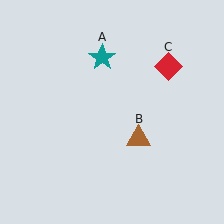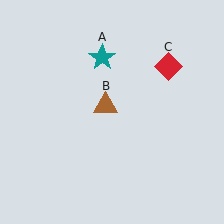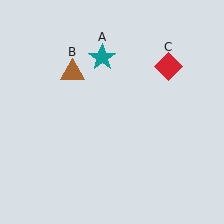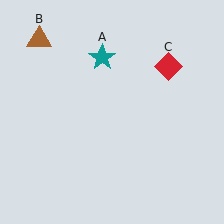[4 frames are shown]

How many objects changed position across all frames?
1 object changed position: brown triangle (object B).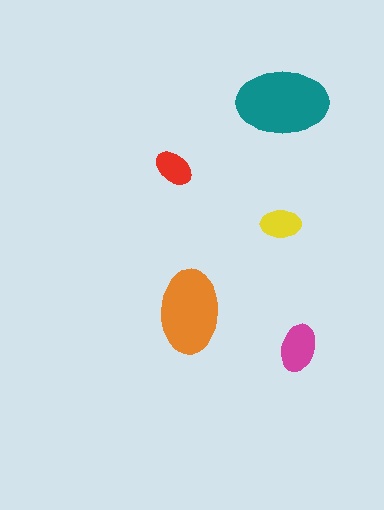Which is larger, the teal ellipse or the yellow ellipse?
The teal one.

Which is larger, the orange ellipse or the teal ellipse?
The teal one.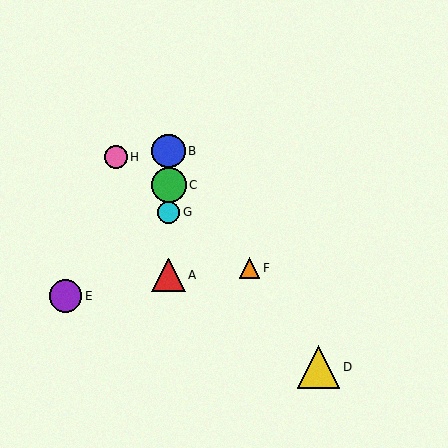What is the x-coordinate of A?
Object A is at x≈169.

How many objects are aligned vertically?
4 objects (A, B, C, G) are aligned vertically.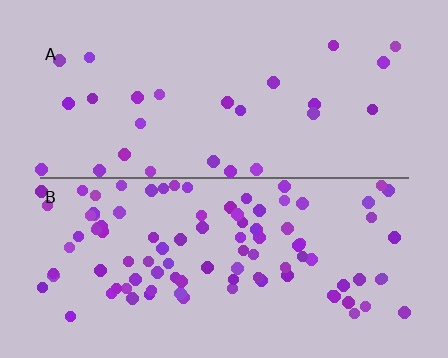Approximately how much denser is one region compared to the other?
Approximately 3.7× — region B over region A.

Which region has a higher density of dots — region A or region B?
B (the bottom).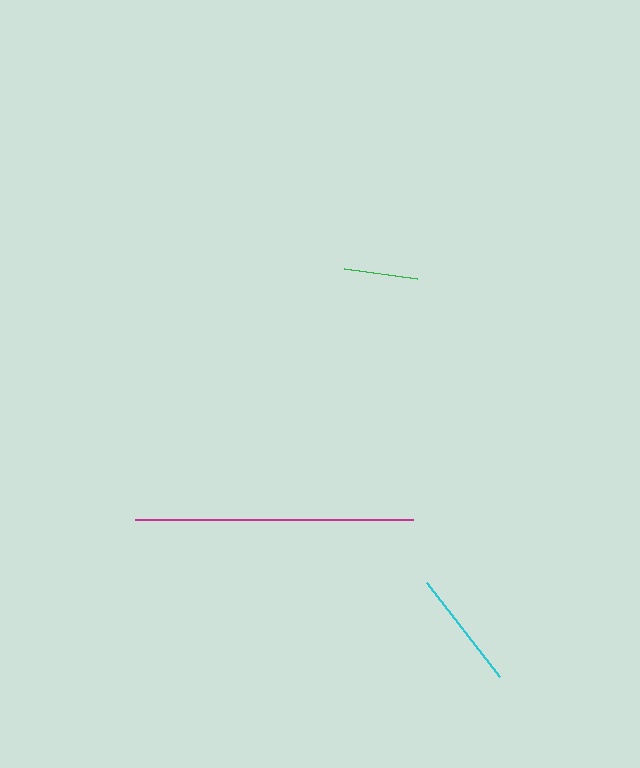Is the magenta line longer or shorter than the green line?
The magenta line is longer than the green line.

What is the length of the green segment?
The green segment is approximately 74 pixels long.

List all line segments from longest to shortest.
From longest to shortest: magenta, cyan, green.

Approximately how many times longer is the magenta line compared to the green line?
The magenta line is approximately 3.7 times the length of the green line.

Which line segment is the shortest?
The green line is the shortest at approximately 74 pixels.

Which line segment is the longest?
The magenta line is the longest at approximately 278 pixels.